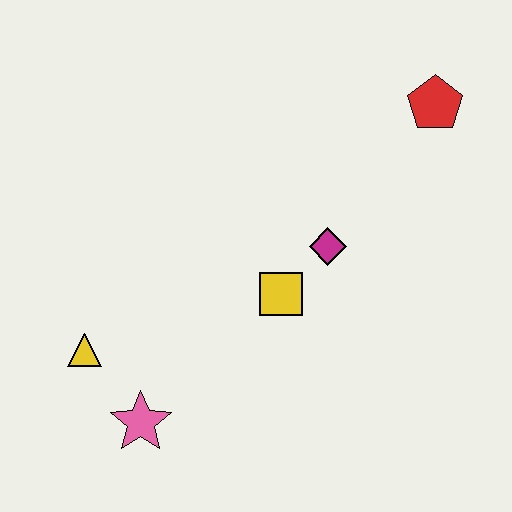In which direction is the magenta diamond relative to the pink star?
The magenta diamond is to the right of the pink star.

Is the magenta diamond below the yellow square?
No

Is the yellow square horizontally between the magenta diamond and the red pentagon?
No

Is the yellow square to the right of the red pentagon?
No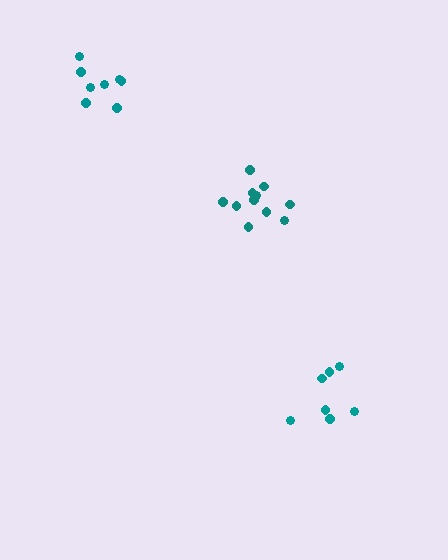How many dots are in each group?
Group 1: 7 dots, Group 2: 8 dots, Group 3: 11 dots (26 total).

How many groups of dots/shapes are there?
There are 3 groups.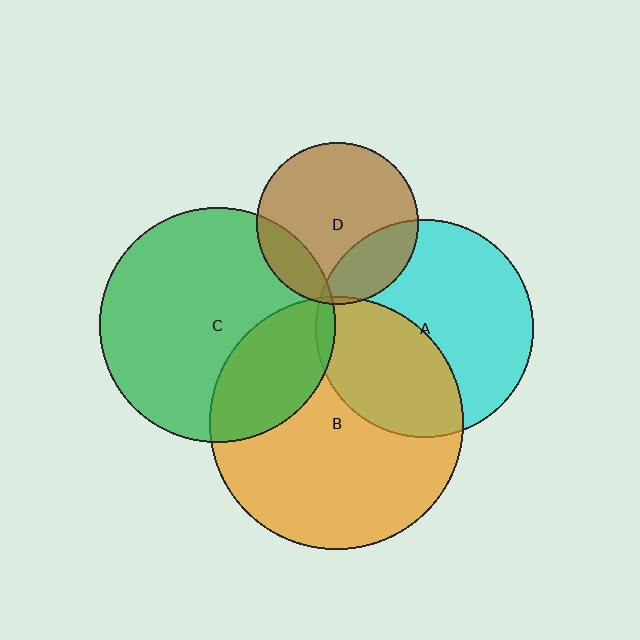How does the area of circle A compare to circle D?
Approximately 1.8 times.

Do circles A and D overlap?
Yes.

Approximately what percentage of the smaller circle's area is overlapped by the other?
Approximately 25%.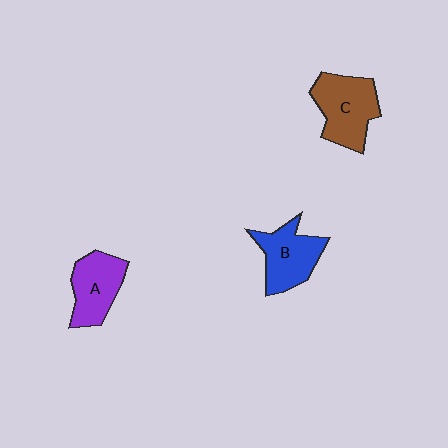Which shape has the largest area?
Shape C (brown).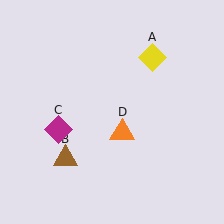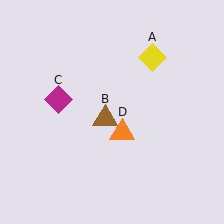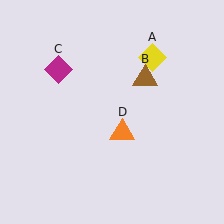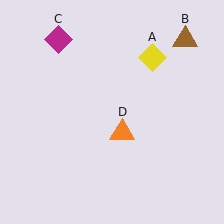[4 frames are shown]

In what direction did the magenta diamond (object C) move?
The magenta diamond (object C) moved up.